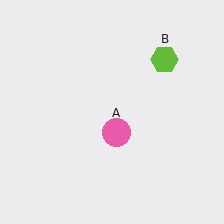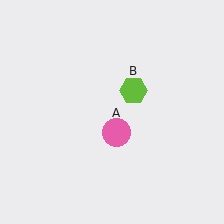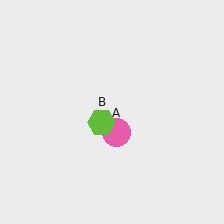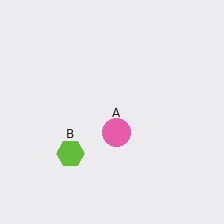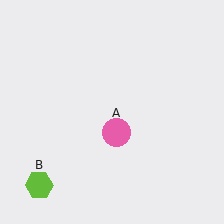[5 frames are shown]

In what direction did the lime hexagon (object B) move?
The lime hexagon (object B) moved down and to the left.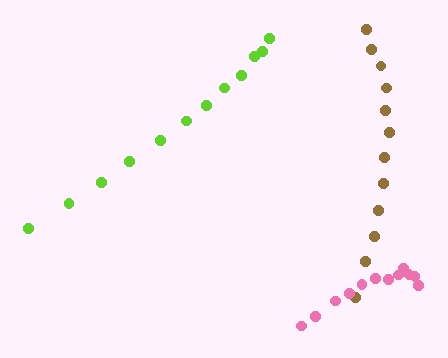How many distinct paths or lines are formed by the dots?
There are 3 distinct paths.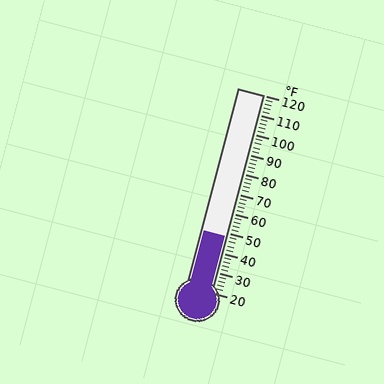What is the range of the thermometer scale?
The thermometer scale ranges from 20°F to 120°F.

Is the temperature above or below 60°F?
The temperature is below 60°F.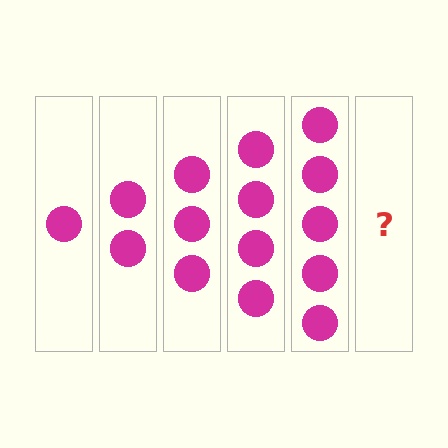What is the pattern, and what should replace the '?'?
The pattern is that each step adds one more circle. The '?' should be 6 circles.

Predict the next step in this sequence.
The next step is 6 circles.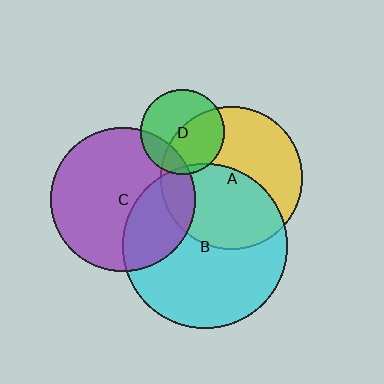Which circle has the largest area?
Circle B (cyan).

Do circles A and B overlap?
Yes.